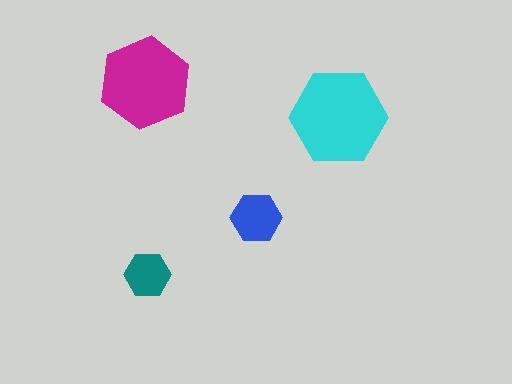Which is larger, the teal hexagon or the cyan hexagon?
The cyan one.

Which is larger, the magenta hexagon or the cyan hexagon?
The cyan one.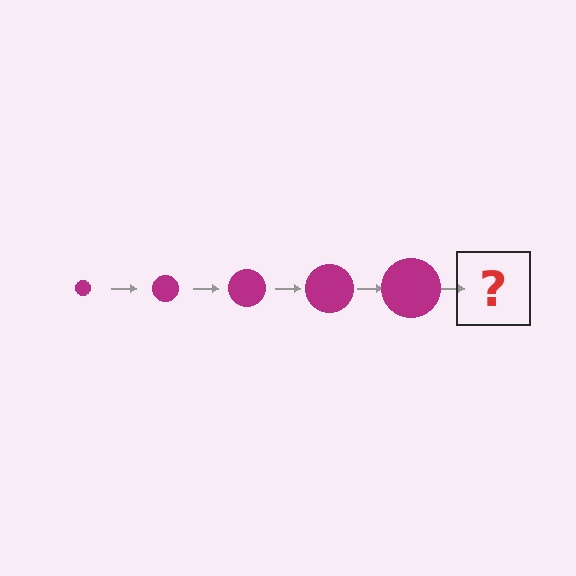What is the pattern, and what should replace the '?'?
The pattern is that the circle gets progressively larger each step. The '?' should be a magenta circle, larger than the previous one.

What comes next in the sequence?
The next element should be a magenta circle, larger than the previous one.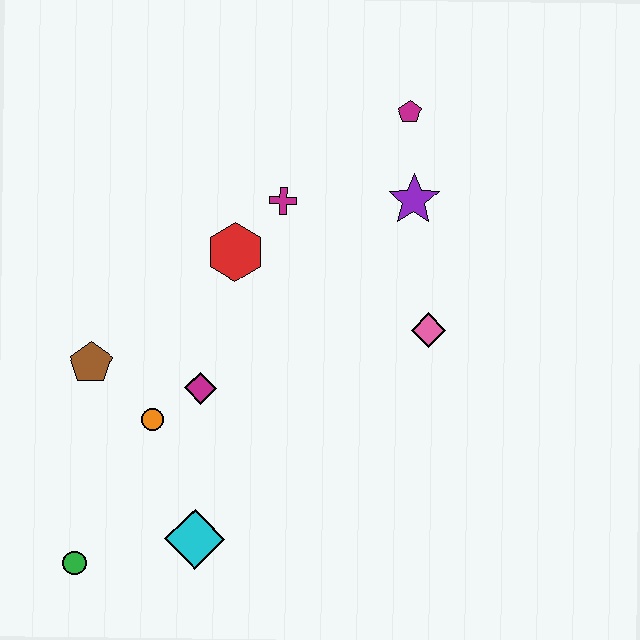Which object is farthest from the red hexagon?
The green circle is farthest from the red hexagon.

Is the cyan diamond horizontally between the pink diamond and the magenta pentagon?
No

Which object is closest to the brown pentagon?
The orange circle is closest to the brown pentagon.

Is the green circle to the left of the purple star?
Yes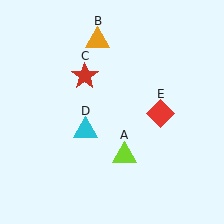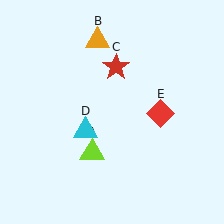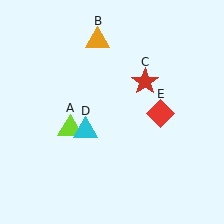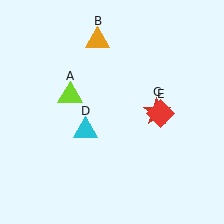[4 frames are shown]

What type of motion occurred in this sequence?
The lime triangle (object A), red star (object C) rotated clockwise around the center of the scene.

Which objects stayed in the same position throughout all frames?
Orange triangle (object B) and cyan triangle (object D) and red diamond (object E) remained stationary.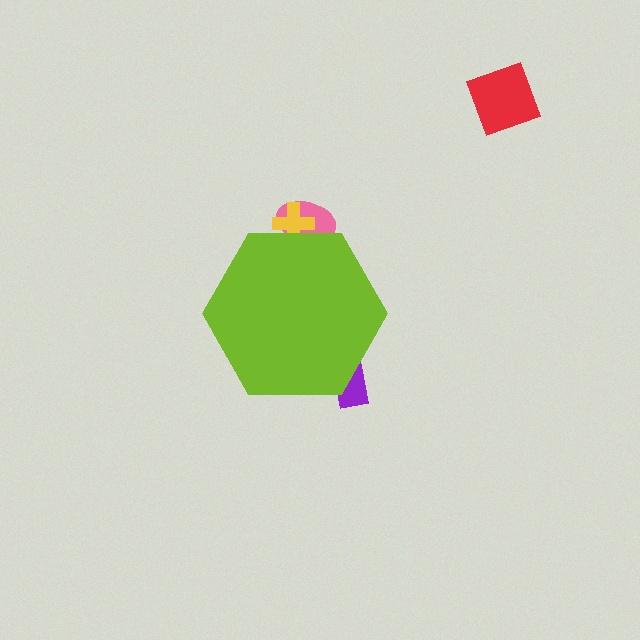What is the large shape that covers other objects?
A lime hexagon.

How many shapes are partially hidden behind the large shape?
3 shapes are partially hidden.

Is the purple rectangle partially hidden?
Yes, the purple rectangle is partially hidden behind the lime hexagon.